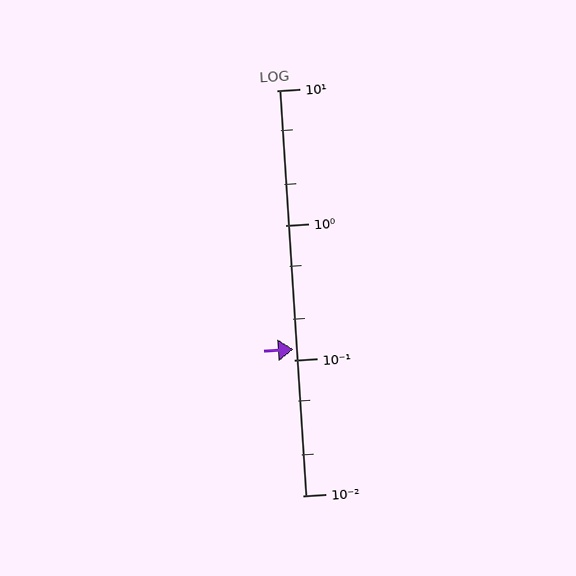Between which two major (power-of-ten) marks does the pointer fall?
The pointer is between 0.1 and 1.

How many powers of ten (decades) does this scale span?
The scale spans 3 decades, from 0.01 to 10.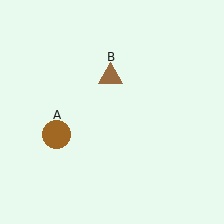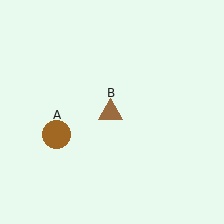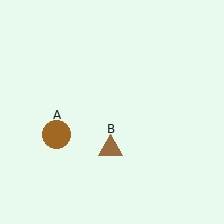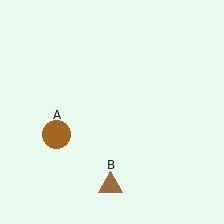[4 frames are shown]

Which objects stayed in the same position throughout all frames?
Brown circle (object A) remained stationary.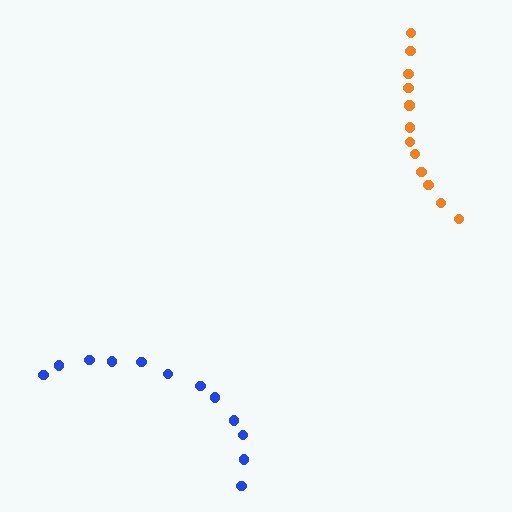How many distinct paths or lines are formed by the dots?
There are 2 distinct paths.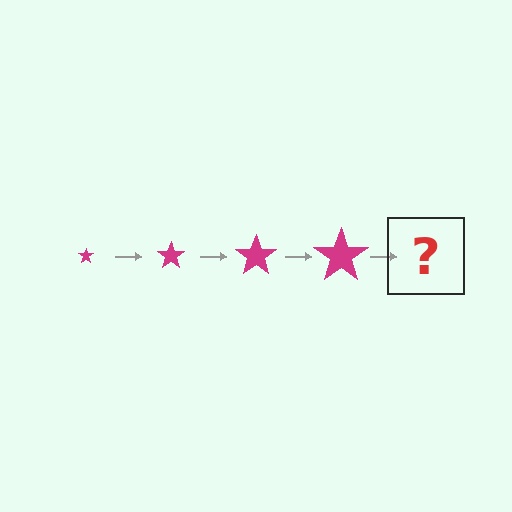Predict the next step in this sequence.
The next step is a magenta star, larger than the previous one.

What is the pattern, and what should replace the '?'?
The pattern is that the star gets progressively larger each step. The '?' should be a magenta star, larger than the previous one.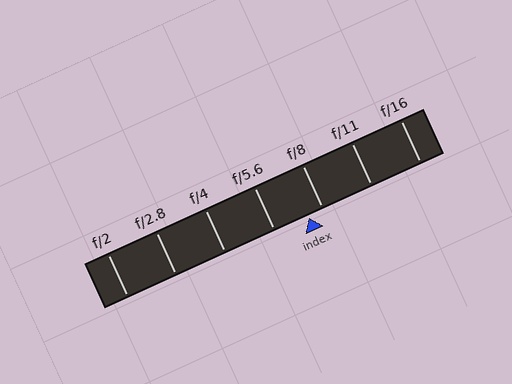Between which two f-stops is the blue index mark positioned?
The index mark is between f/5.6 and f/8.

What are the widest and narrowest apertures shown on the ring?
The widest aperture shown is f/2 and the narrowest is f/16.